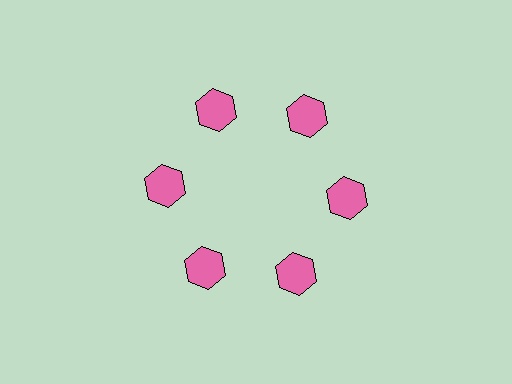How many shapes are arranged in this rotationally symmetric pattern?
There are 6 shapes, arranged in 6 groups of 1.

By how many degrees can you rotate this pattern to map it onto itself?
The pattern maps onto itself every 60 degrees of rotation.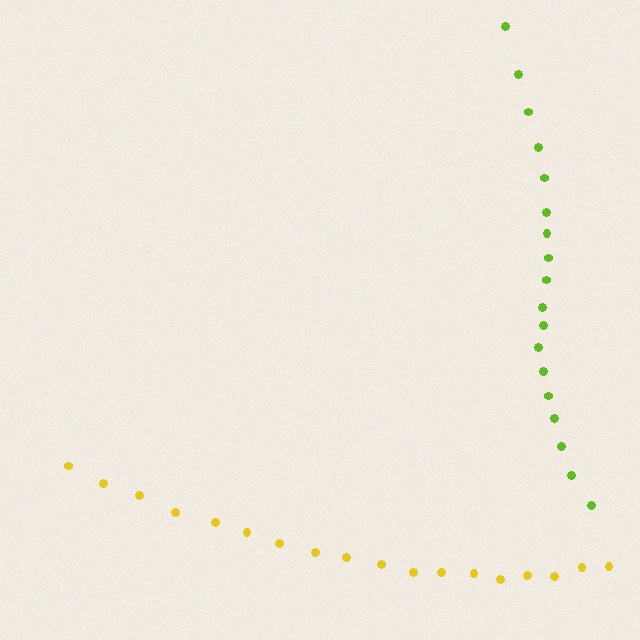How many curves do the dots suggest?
There are 2 distinct paths.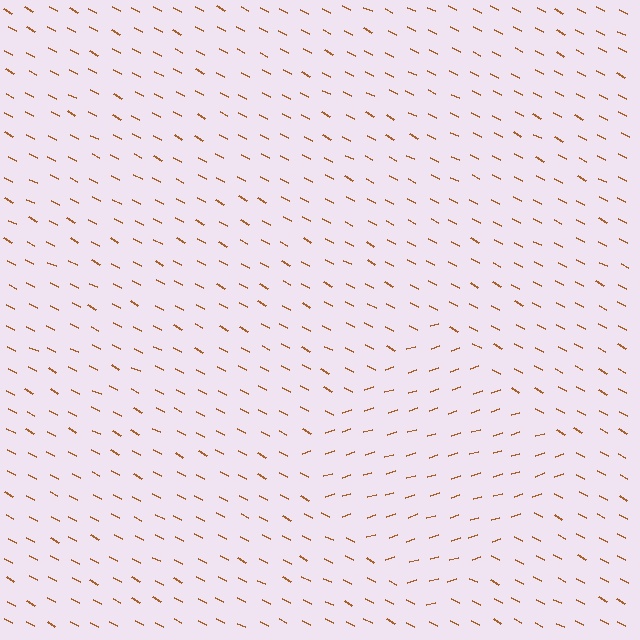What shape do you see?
I see a diamond.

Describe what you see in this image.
The image is filled with small brown line segments. A diamond region in the image has lines oriented differently from the surrounding lines, creating a visible texture boundary.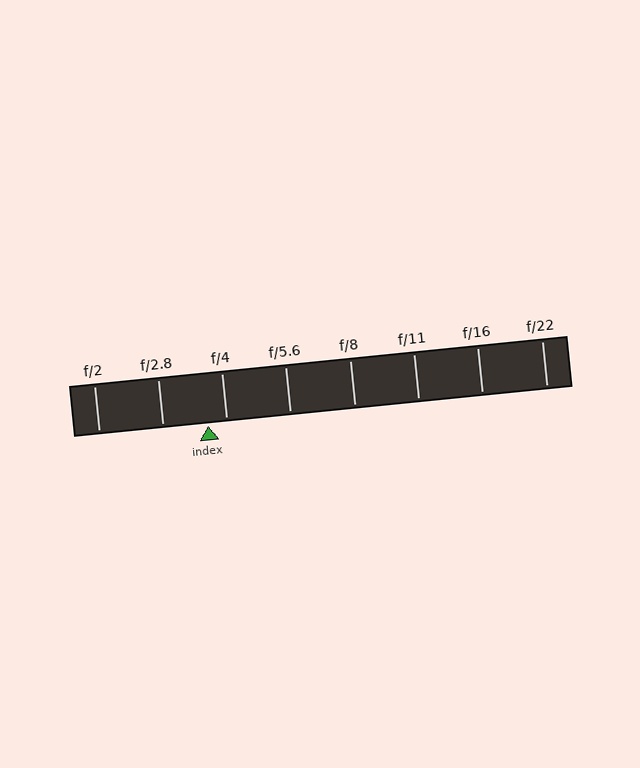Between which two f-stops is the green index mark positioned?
The index mark is between f/2.8 and f/4.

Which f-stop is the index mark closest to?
The index mark is closest to f/4.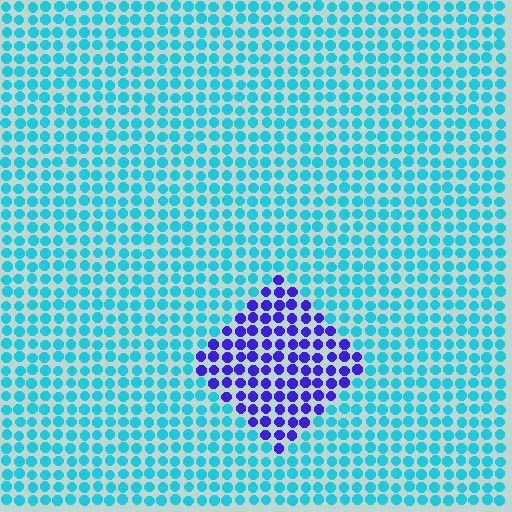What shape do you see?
I see a diamond.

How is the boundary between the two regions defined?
The boundary is defined purely by a slight shift in hue (about 64 degrees). Spacing, size, and orientation are identical on both sides.